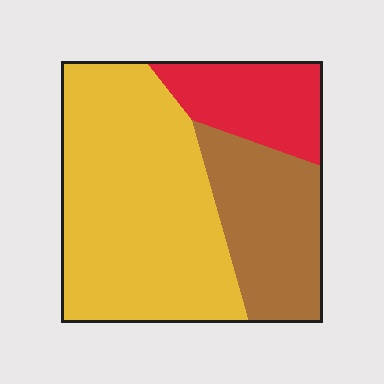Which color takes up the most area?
Yellow, at roughly 55%.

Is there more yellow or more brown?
Yellow.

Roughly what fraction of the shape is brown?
Brown takes up about one quarter (1/4) of the shape.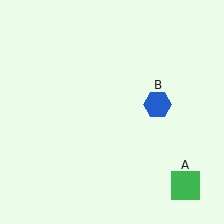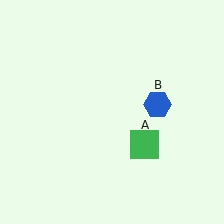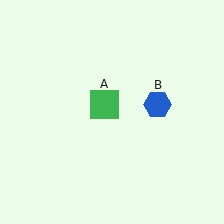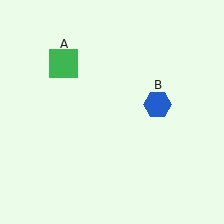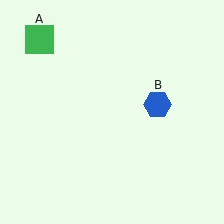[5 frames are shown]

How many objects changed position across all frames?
1 object changed position: green square (object A).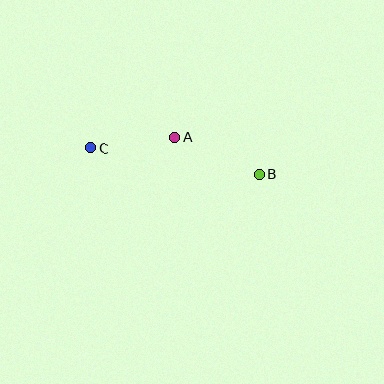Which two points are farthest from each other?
Points B and C are farthest from each other.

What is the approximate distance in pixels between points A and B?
The distance between A and B is approximately 93 pixels.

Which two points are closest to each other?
Points A and C are closest to each other.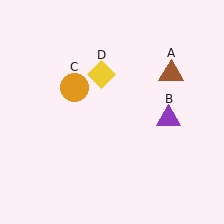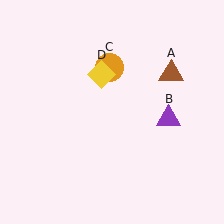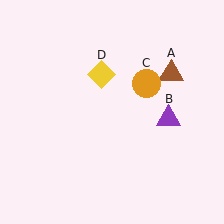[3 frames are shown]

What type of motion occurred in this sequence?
The orange circle (object C) rotated clockwise around the center of the scene.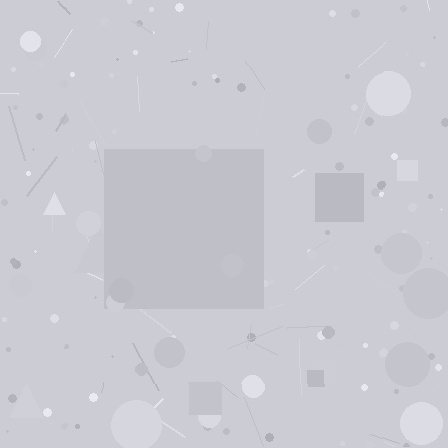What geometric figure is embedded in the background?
A square is embedded in the background.